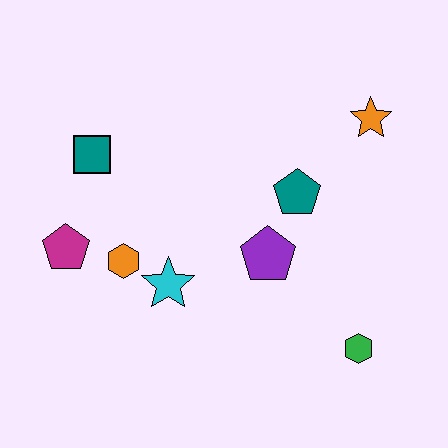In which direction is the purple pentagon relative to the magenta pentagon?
The purple pentagon is to the right of the magenta pentagon.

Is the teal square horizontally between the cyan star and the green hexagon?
No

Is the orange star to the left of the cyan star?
No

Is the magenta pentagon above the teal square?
No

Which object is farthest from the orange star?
The magenta pentagon is farthest from the orange star.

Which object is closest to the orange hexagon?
The cyan star is closest to the orange hexagon.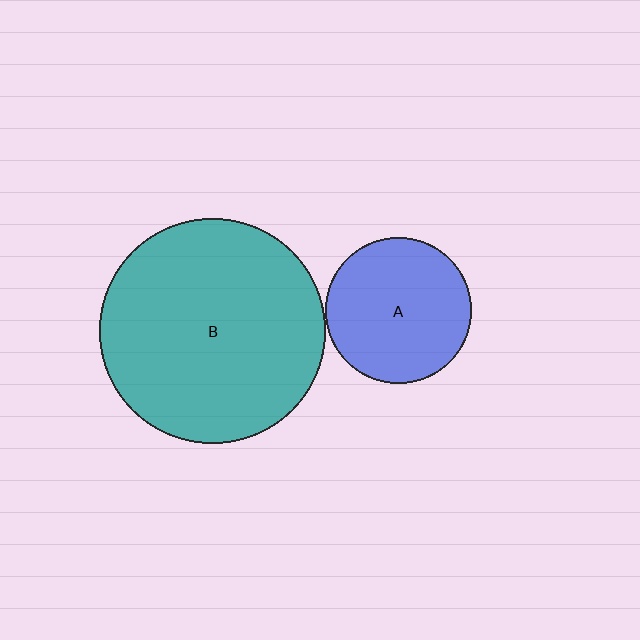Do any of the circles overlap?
No, none of the circles overlap.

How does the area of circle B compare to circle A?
Approximately 2.4 times.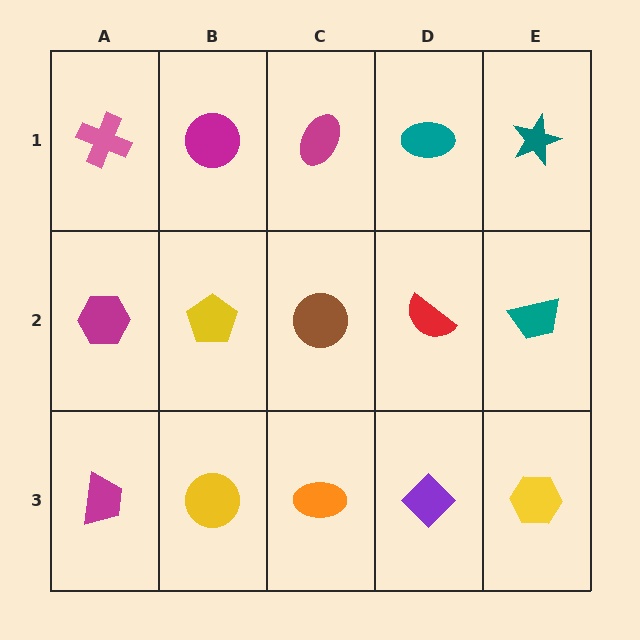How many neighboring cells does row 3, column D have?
3.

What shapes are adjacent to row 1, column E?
A teal trapezoid (row 2, column E), a teal ellipse (row 1, column D).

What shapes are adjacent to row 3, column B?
A yellow pentagon (row 2, column B), a magenta trapezoid (row 3, column A), an orange ellipse (row 3, column C).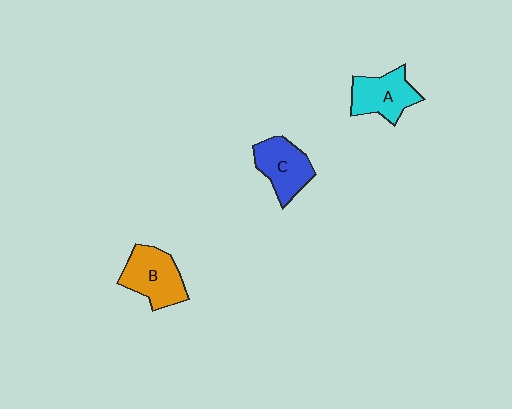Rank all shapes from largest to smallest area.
From largest to smallest: B (orange), C (blue), A (cyan).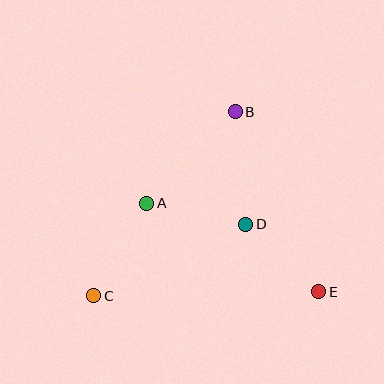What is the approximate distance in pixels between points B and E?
The distance between B and E is approximately 198 pixels.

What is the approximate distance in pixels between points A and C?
The distance between A and C is approximately 107 pixels.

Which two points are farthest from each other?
Points B and C are farthest from each other.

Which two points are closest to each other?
Points D and E are closest to each other.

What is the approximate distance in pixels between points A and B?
The distance between A and B is approximately 127 pixels.